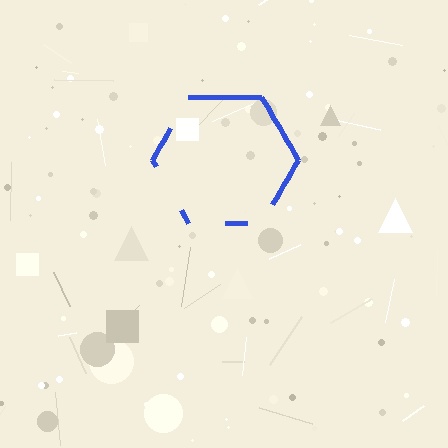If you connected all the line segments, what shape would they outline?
They would outline a hexagon.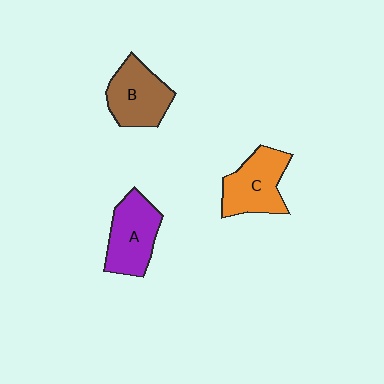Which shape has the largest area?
Shape C (orange).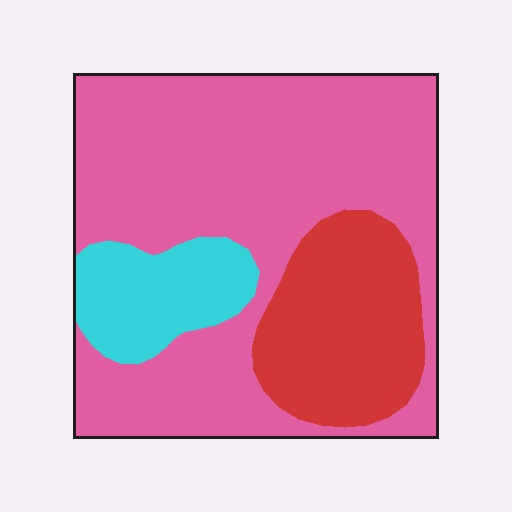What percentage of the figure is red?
Red covers roughly 20% of the figure.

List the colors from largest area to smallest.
From largest to smallest: pink, red, cyan.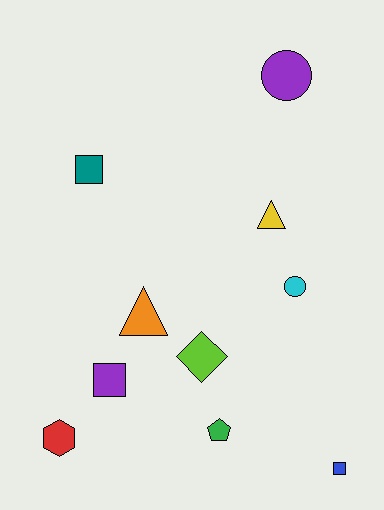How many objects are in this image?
There are 10 objects.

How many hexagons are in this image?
There is 1 hexagon.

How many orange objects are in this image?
There is 1 orange object.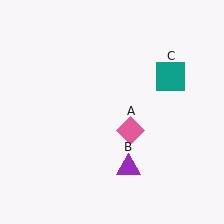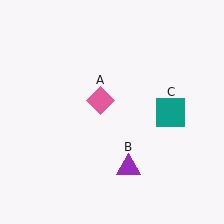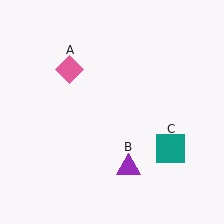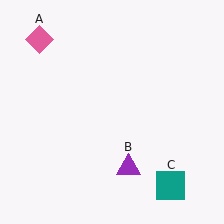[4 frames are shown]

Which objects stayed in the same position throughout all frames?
Purple triangle (object B) remained stationary.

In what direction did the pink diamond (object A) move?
The pink diamond (object A) moved up and to the left.